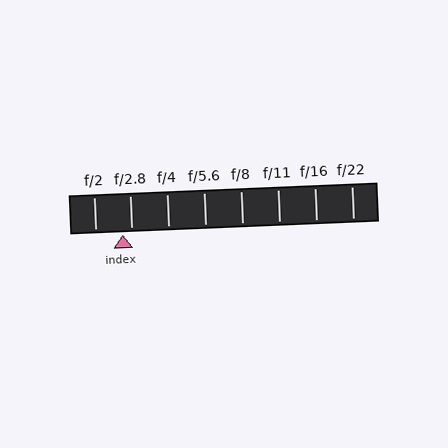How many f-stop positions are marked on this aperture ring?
There are 8 f-stop positions marked.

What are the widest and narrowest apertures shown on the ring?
The widest aperture shown is f/2 and the narrowest is f/22.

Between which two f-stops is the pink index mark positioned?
The index mark is between f/2 and f/2.8.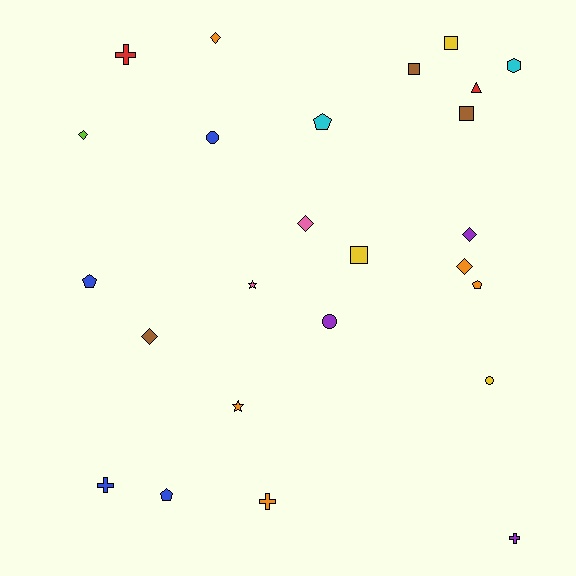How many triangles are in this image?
There is 1 triangle.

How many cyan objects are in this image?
There are 2 cyan objects.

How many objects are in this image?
There are 25 objects.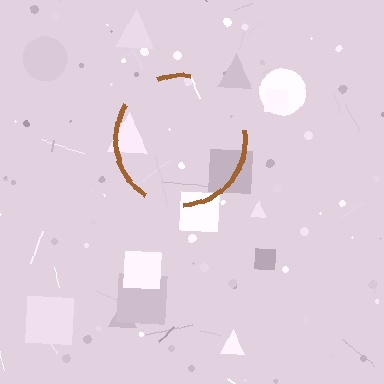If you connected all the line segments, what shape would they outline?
They would outline a circle.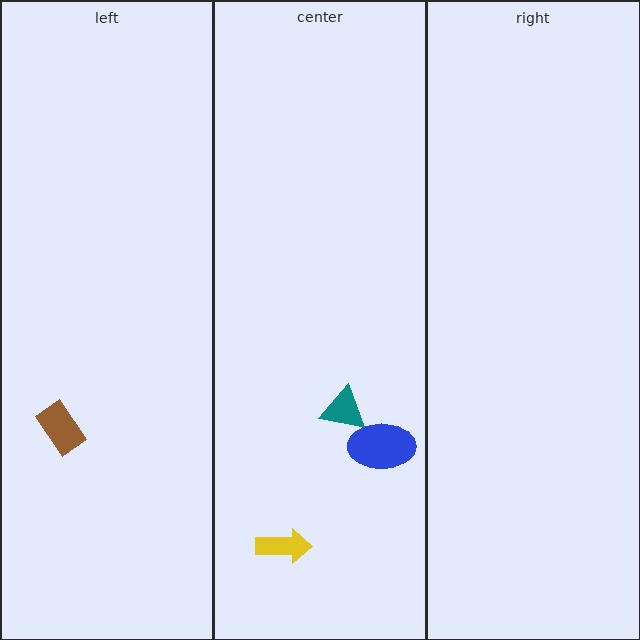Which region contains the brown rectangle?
The left region.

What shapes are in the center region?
The yellow arrow, the blue ellipse, the teal triangle.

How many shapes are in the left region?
1.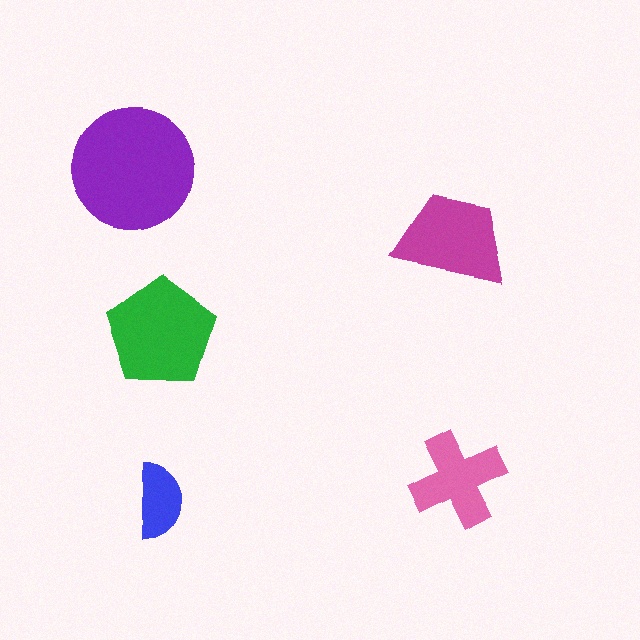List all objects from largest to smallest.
The purple circle, the green pentagon, the magenta trapezoid, the pink cross, the blue semicircle.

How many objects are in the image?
There are 5 objects in the image.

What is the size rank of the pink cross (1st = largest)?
4th.